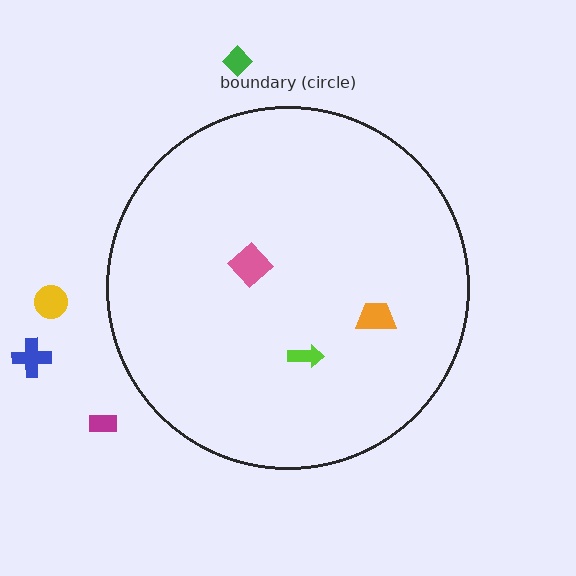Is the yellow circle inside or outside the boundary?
Outside.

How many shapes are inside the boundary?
3 inside, 4 outside.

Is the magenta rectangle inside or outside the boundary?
Outside.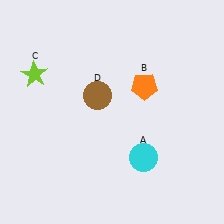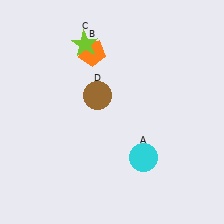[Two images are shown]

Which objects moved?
The objects that moved are: the orange pentagon (B), the lime star (C).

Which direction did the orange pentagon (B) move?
The orange pentagon (B) moved left.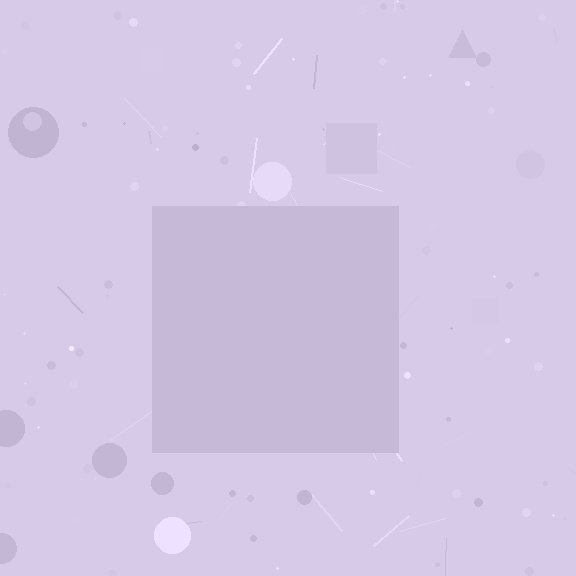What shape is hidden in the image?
A square is hidden in the image.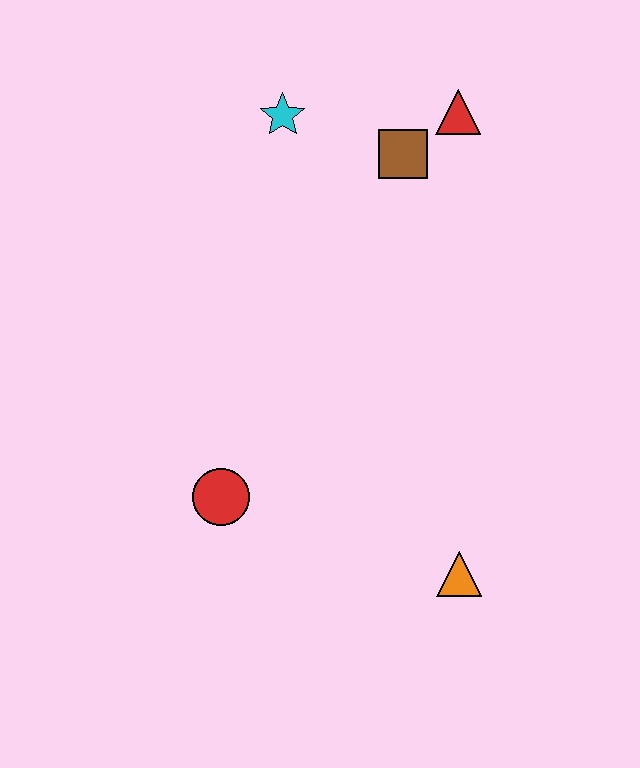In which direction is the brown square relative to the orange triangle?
The brown square is above the orange triangle.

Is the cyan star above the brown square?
Yes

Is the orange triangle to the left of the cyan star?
No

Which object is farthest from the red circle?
The red triangle is farthest from the red circle.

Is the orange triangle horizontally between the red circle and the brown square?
No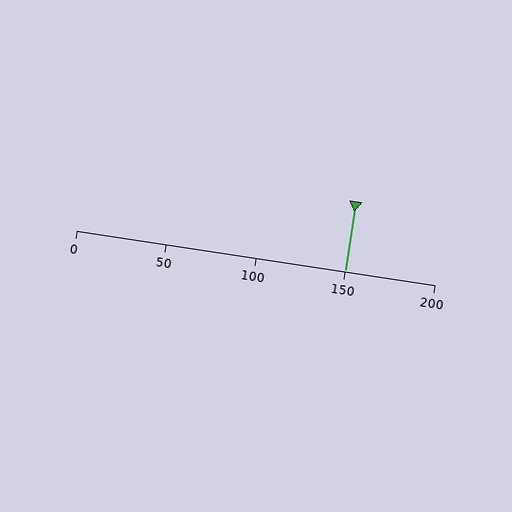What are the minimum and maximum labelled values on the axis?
The axis runs from 0 to 200.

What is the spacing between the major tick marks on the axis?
The major ticks are spaced 50 apart.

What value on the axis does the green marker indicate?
The marker indicates approximately 150.